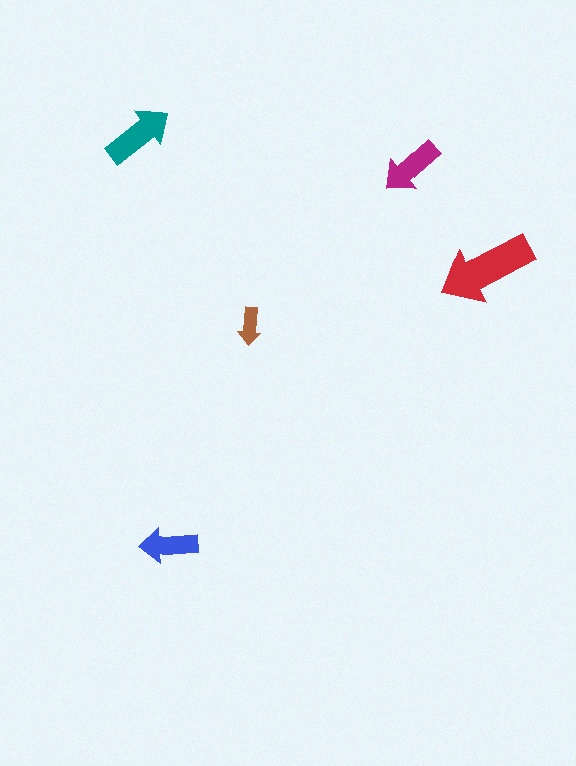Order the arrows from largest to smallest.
the red one, the teal one, the magenta one, the blue one, the brown one.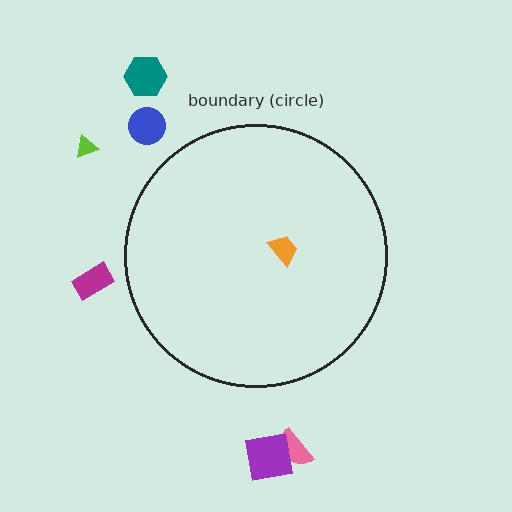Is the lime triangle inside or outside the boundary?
Outside.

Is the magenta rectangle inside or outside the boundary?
Outside.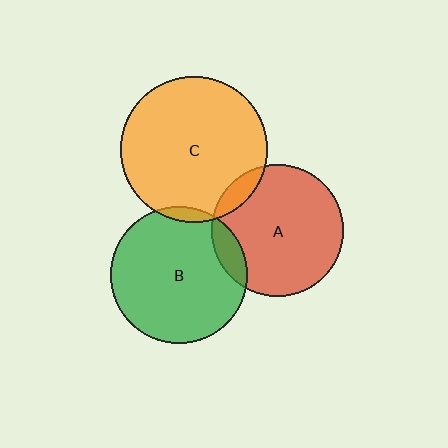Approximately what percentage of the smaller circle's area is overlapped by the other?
Approximately 10%.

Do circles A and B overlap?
Yes.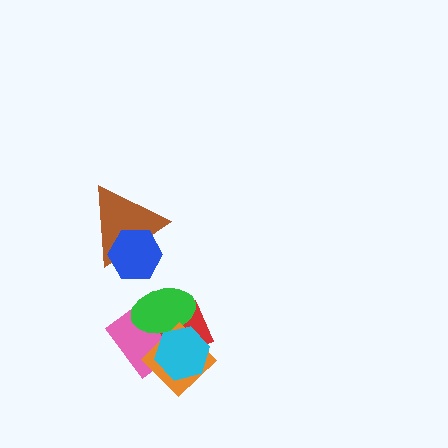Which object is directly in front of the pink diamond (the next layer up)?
The red diamond is directly in front of the pink diamond.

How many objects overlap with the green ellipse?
4 objects overlap with the green ellipse.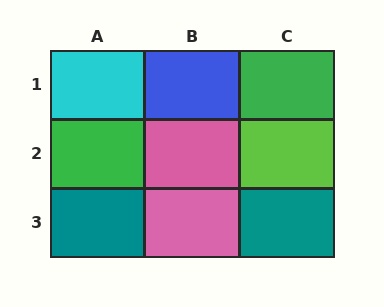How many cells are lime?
1 cell is lime.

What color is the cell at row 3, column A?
Teal.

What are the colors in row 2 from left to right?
Green, pink, lime.